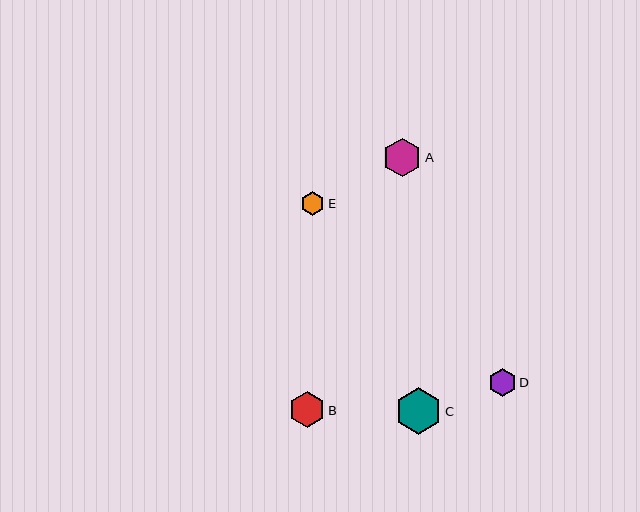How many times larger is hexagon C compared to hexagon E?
Hexagon C is approximately 1.9 times the size of hexagon E.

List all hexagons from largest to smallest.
From largest to smallest: C, A, B, D, E.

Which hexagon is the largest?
Hexagon C is the largest with a size of approximately 46 pixels.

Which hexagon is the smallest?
Hexagon E is the smallest with a size of approximately 24 pixels.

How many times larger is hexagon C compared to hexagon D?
Hexagon C is approximately 1.7 times the size of hexagon D.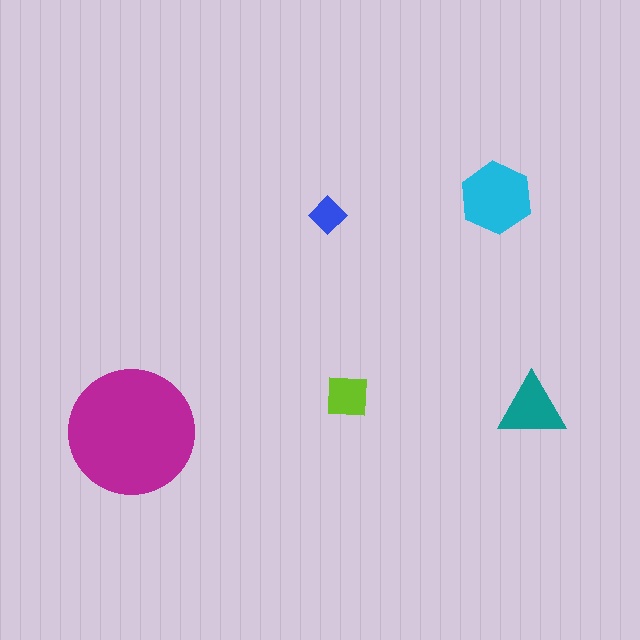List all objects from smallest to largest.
The blue diamond, the lime square, the teal triangle, the cyan hexagon, the magenta circle.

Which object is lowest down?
The magenta circle is bottommost.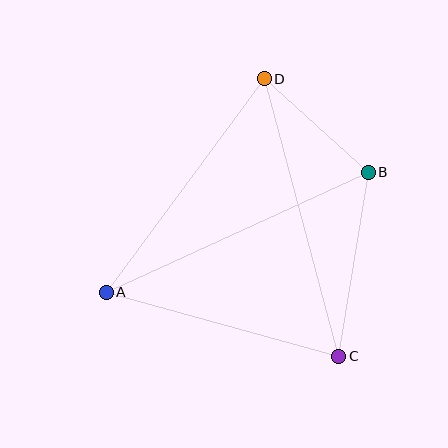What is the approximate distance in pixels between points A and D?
The distance between A and D is approximately 265 pixels.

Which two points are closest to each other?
Points B and D are closest to each other.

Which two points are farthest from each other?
Points A and B are farthest from each other.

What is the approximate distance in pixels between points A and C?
The distance between A and C is approximately 241 pixels.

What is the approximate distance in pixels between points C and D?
The distance between C and D is approximately 287 pixels.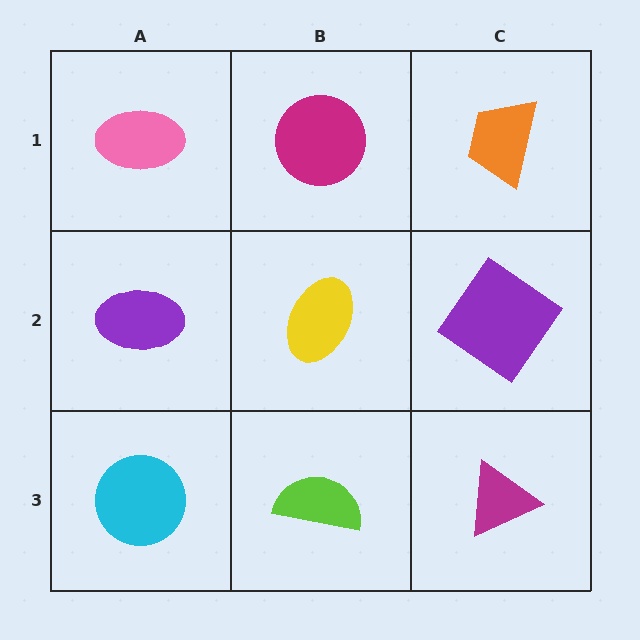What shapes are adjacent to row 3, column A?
A purple ellipse (row 2, column A), a lime semicircle (row 3, column B).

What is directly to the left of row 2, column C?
A yellow ellipse.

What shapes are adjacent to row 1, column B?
A yellow ellipse (row 2, column B), a pink ellipse (row 1, column A), an orange trapezoid (row 1, column C).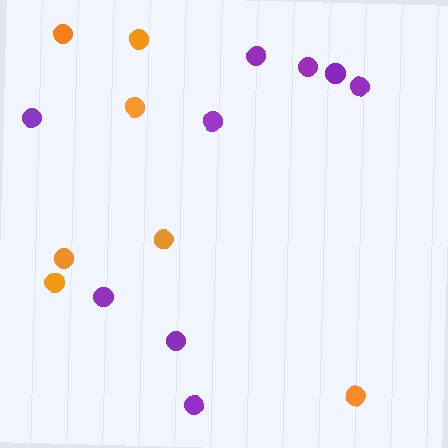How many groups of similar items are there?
There are 2 groups: one group of orange circles (7) and one group of purple circles (9).